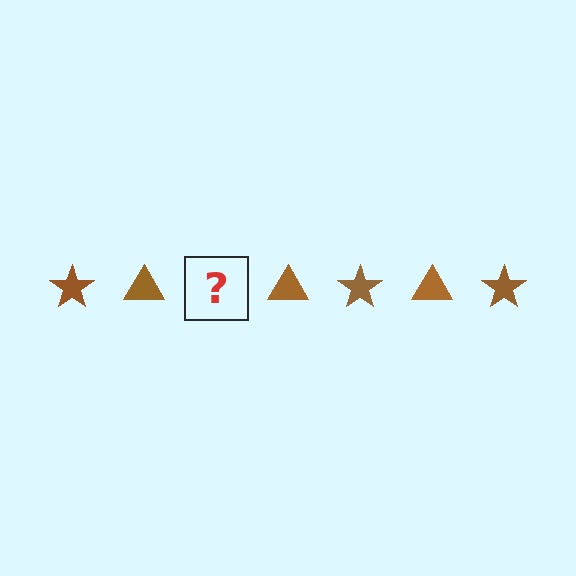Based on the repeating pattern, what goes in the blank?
The blank should be a brown star.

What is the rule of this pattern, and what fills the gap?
The rule is that the pattern cycles through star, triangle shapes in brown. The gap should be filled with a brown star.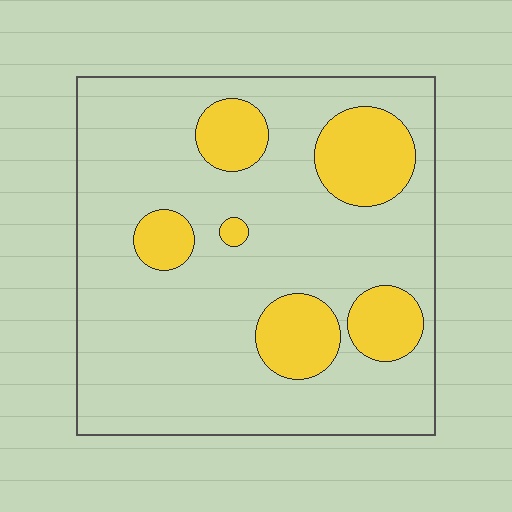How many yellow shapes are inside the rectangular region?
6.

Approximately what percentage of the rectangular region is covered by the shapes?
Approximately 20%.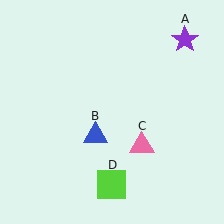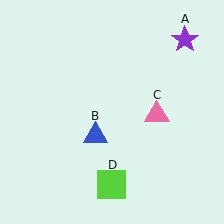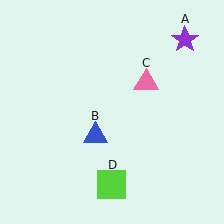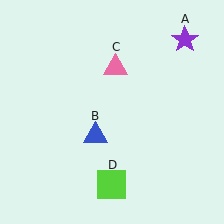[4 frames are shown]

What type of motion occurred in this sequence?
The pink triangle (object C) rotated counterclockwise around the center of the scene.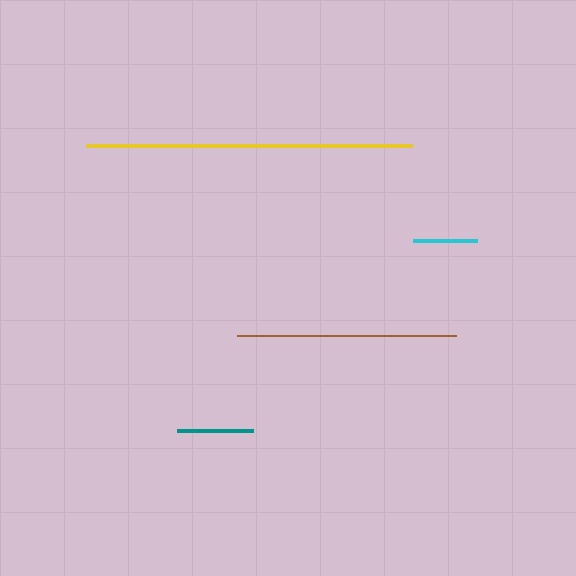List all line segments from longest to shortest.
From longest to shortest: yellow, brown, teal, cyan.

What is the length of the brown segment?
The brown segment is approximately 220 pixels long.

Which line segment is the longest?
The yellow line is the longest at approximately 325 pixels.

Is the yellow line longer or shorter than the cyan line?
The yellow line is longer than the cyan line.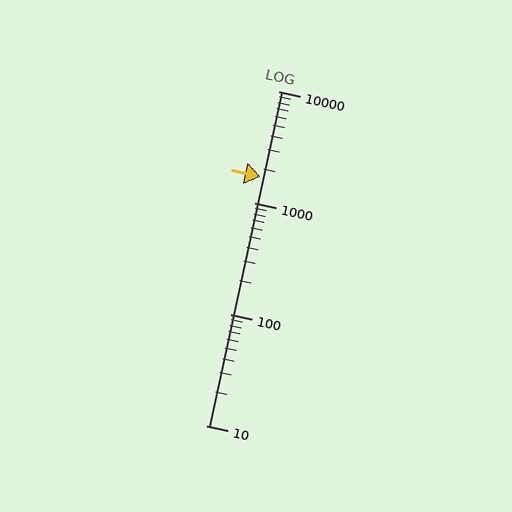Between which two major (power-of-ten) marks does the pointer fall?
The pointer is between 1000 and 10000.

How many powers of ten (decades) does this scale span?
The scale spans 3 decades, from 10 to 10000.